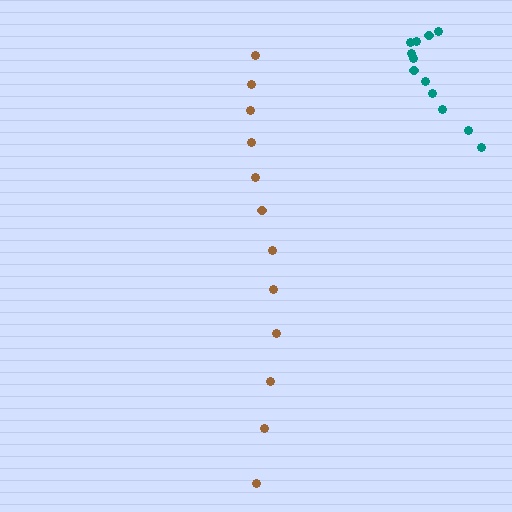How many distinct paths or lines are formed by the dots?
There are 2 distinct paths.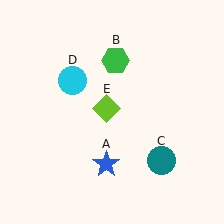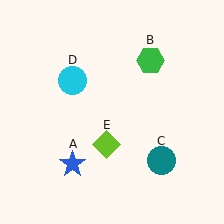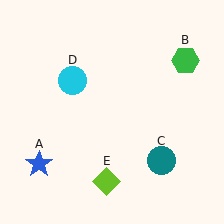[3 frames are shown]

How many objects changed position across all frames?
3 objects changed position: blue star (object A), green hexagon (object B), lime diamond (object E).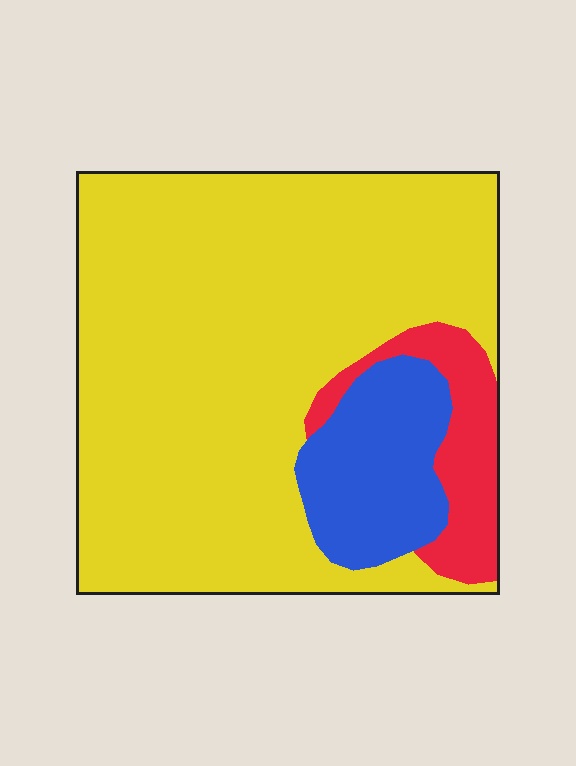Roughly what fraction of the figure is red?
Red covers roughly 10% of the figure.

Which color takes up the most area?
Yellow, at roughly 75%.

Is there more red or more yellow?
Yellow.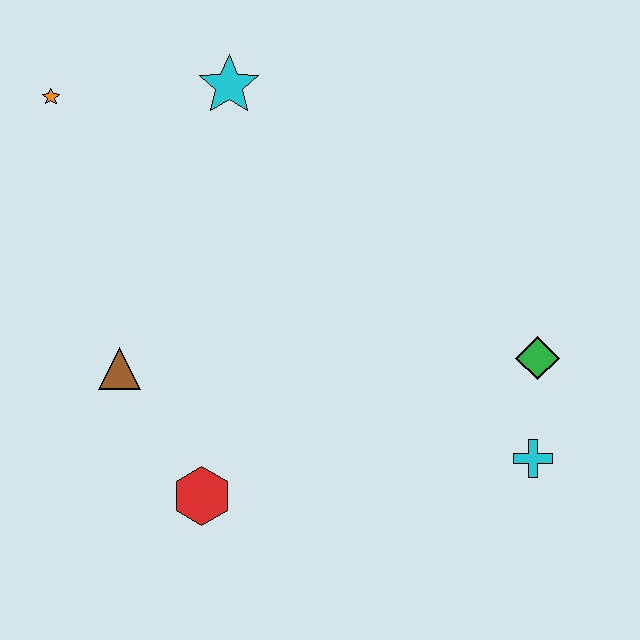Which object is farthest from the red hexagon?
The orange star is farthest from the red hexagon.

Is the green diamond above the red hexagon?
Yes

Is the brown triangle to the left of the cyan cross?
Yes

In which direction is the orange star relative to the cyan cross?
The orange star is to the left of the cyan cross.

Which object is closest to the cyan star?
The orange star is closest to the cyan star.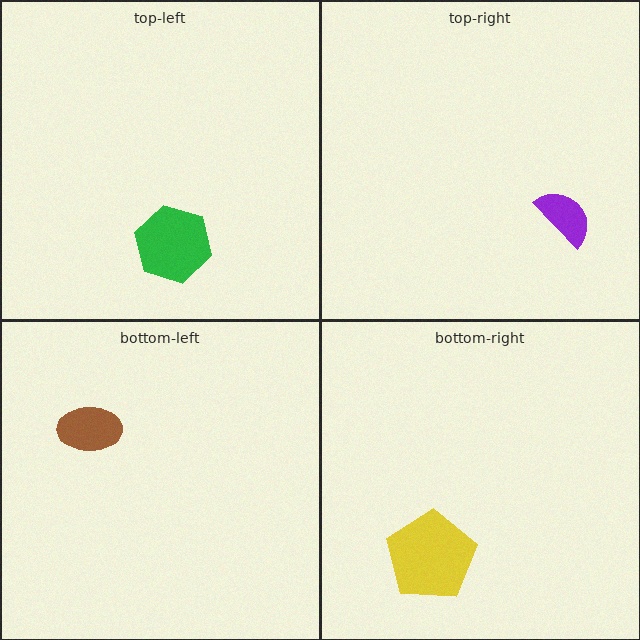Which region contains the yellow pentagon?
The bottom-right region.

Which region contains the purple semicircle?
The top-right region.